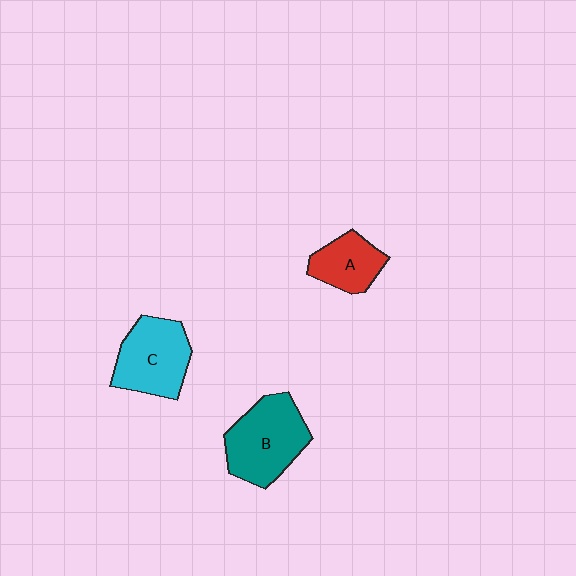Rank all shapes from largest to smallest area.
From largest to smallest: B (teal), C (cyan), A (red).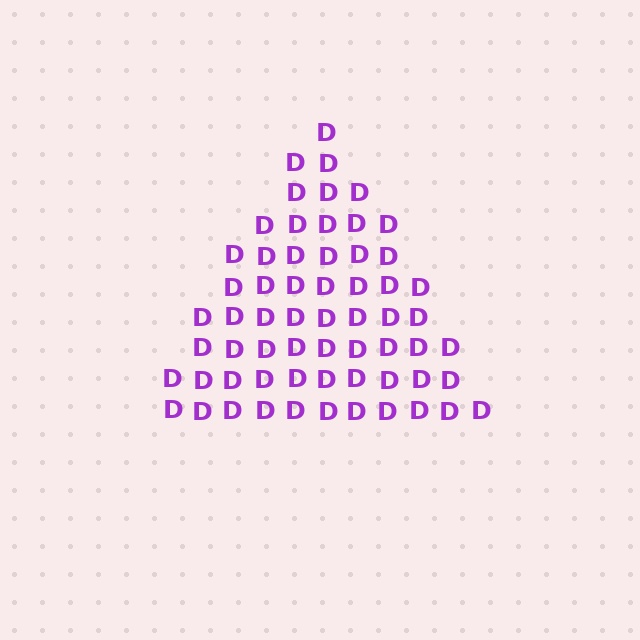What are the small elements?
The small elements are letter D's.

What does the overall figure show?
The overall figure shows a triangle.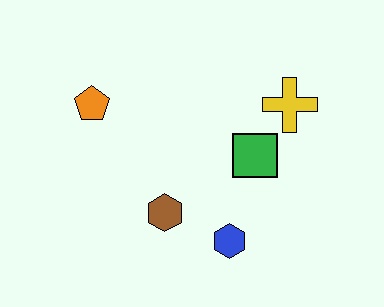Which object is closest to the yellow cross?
The green square is closest to the yellow cross.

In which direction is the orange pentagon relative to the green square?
The orange pentagon is to the left of the green square.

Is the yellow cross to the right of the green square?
Yes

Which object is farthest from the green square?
The orange pentagon is farthest from the green square.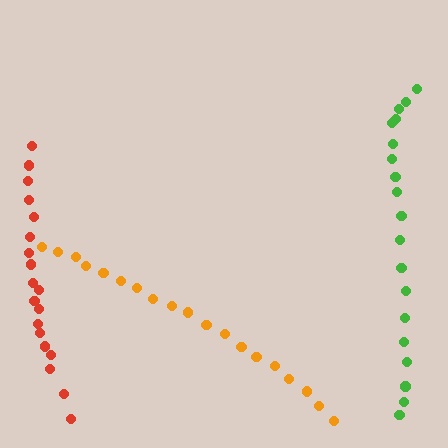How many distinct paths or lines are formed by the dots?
There are 3 distinct paths.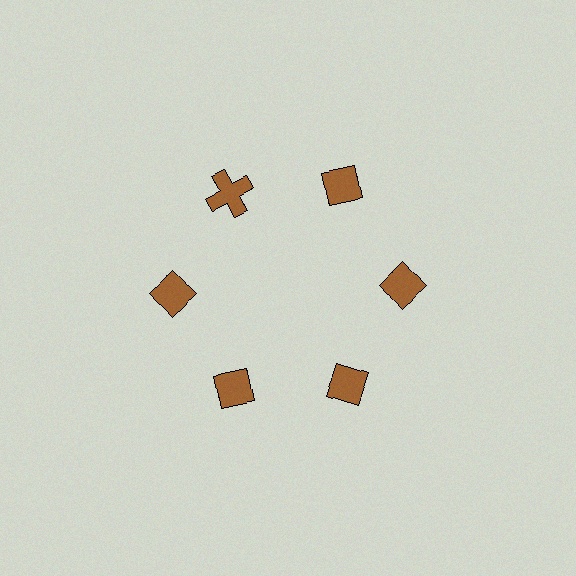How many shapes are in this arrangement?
There are 6 shapes arranged in a ring pattern.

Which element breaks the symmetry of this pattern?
The brown cross at roughly the 11 o'clock position breaks the symmetry. All other shapes are brown diamonds.